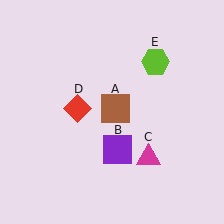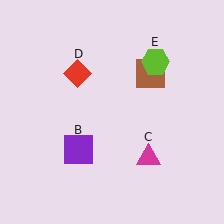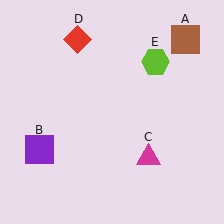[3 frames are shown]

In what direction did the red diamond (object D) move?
The red diamond (object D) moved up.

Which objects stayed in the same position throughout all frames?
Magenta triangle (object C) and lime hexagon (object E) remained stationary.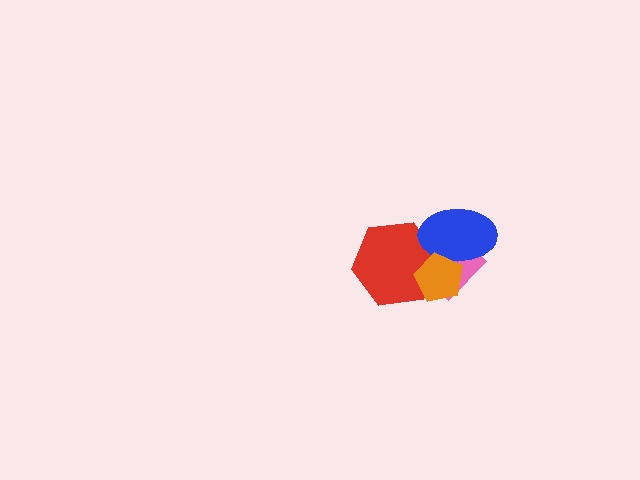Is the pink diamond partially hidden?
Yes, it is partially covered by another shape.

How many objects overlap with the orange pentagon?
3 objects overlap with the orange pentagon.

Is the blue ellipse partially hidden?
Yes, it is partially covered by another shape.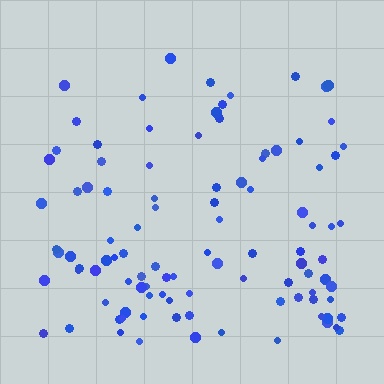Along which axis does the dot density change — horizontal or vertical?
Vertical.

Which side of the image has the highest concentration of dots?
The bottom.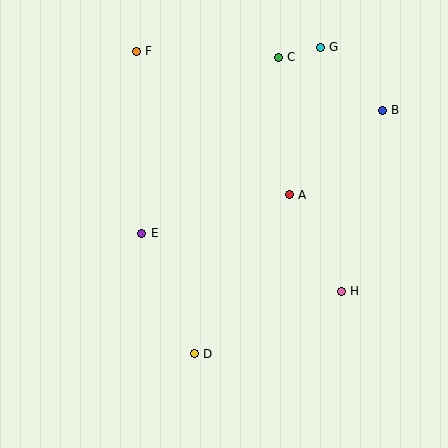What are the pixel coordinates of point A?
Point A is at (289, 195).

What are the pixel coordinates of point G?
Point G is at (320, 47).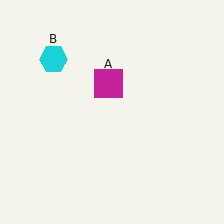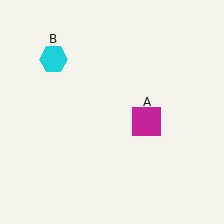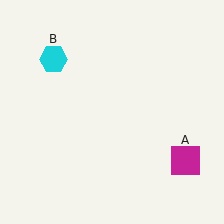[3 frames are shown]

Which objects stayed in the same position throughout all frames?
Cyan hexagon (object B) remained stationary.